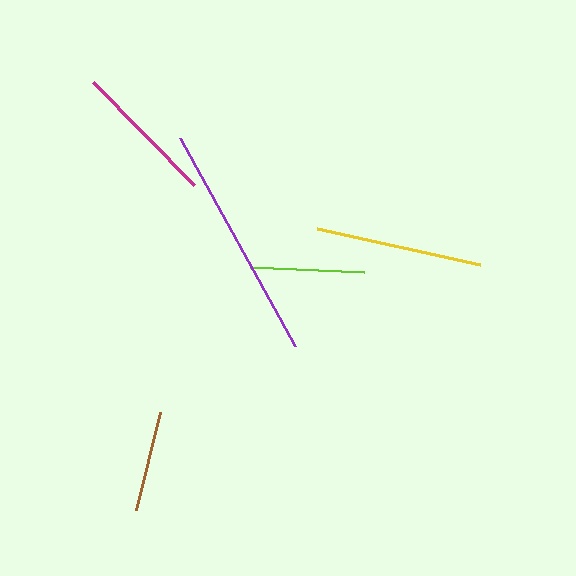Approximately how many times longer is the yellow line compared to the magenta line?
The yellow line is approximately 1.1 times the length of the magenta line.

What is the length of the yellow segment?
The yellow segment is approximately 166 pixels long.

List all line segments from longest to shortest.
From longest to shortest: purple, yellow, magenta, lime, brown.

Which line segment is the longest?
The purple line is the longest at approximately 237 pixels.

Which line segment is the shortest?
The brown line is the shortest at approximately 101 pixels.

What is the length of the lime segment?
The lime segment is approximately 113 pixels long.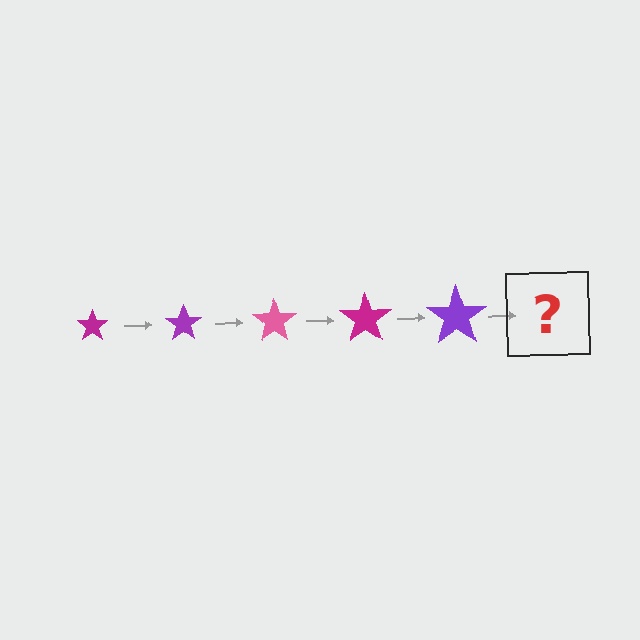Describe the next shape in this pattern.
It should be a pink star, larger than the previous one.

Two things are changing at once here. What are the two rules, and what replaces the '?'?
The two rules are that the star grows larger each step and the color cycles through magenta, purple, and pink. The '?' should be a pink star, larger than the previous one.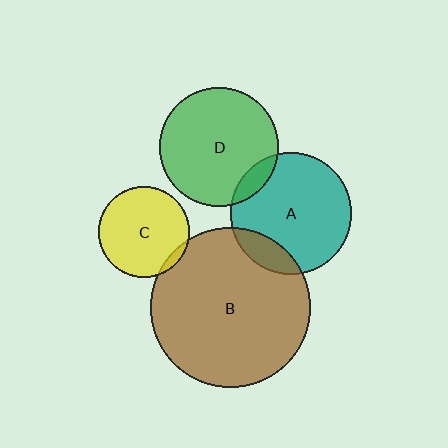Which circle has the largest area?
Circle B (brown).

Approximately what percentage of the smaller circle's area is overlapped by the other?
Approximately 5%.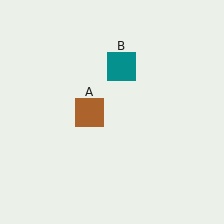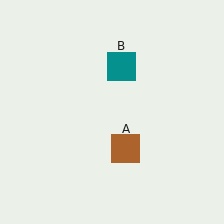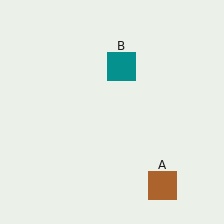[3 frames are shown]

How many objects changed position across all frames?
1 object changed position: brown square (object A).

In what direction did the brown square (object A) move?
The brown square (object A) moved down and to the right.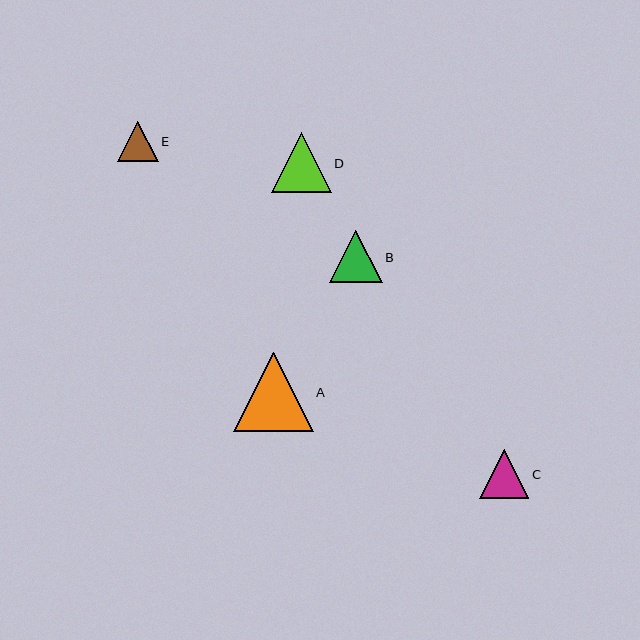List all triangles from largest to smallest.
From largest to smallest: A, D, B, C, E.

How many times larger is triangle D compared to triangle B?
Triangle D is approximately 1.1 times the size of triangle B.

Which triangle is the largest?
Triangle A is the largest with a size of approximately 79 pixels.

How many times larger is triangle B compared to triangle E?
Triangle B is approximately 1.3 times the size of triangle E.